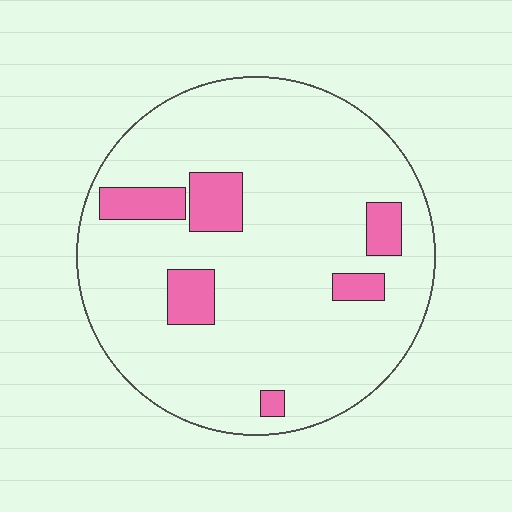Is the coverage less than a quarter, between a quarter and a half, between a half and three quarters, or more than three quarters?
Less than a quarter.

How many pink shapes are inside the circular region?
6.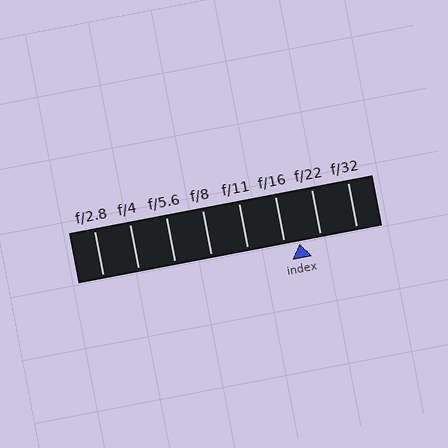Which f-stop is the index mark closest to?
The index mark is closest to f/16.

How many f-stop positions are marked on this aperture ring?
There are 8 f-stop positions marked.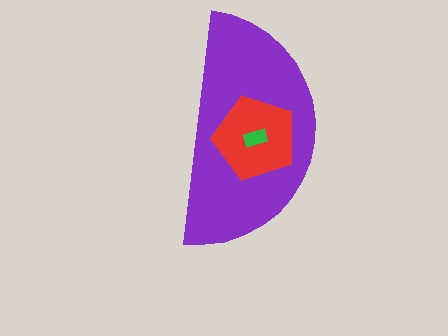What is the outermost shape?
The purple semicircle.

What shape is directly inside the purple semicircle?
The red pentagon.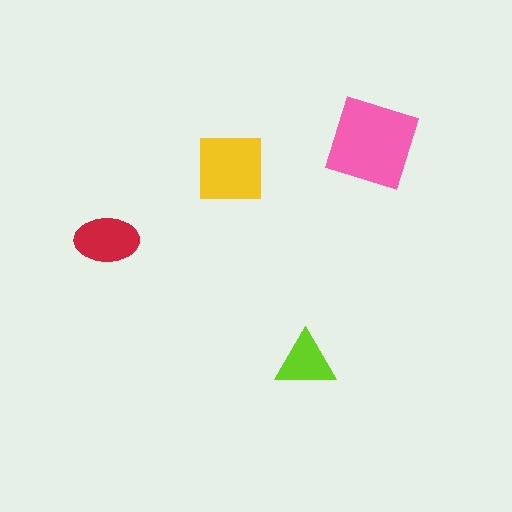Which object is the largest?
The pink diamond.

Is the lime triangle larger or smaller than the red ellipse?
Smaller.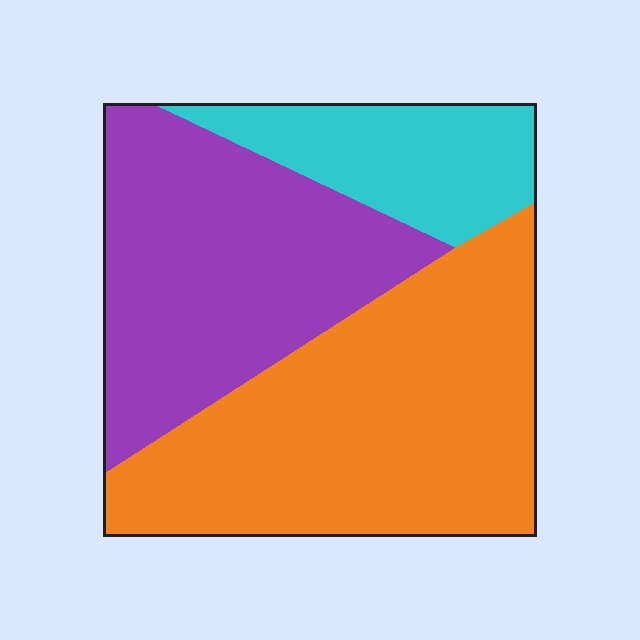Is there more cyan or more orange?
Orange.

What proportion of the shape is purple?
Purple covers 37% of the shape.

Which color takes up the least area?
Cyan, at roughly 15%.